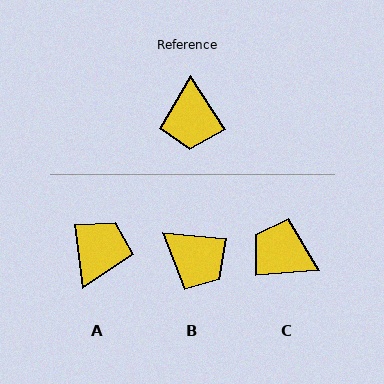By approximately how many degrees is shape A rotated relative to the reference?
Approximately 155 degrees counter-clockwise.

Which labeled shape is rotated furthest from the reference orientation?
A, about 155 degrees away.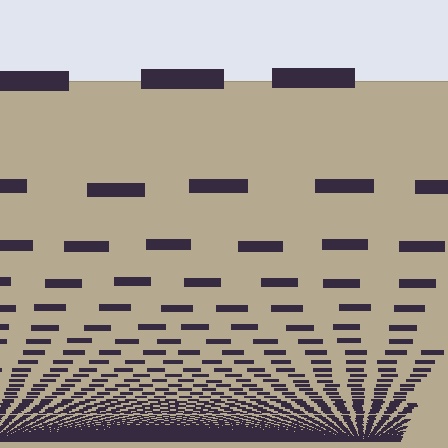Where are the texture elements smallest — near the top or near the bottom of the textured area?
Near the bottom.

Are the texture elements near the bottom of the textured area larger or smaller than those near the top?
Smaller. The gradient is inverted — elements near the bottom are smaller and denser.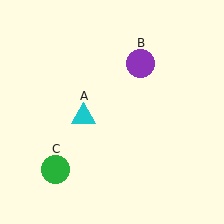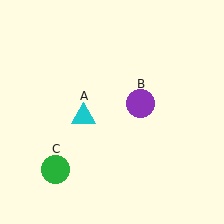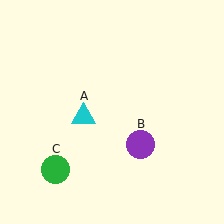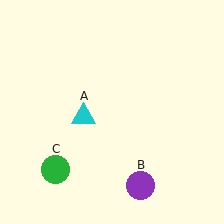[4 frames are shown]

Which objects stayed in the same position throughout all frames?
Cyan triangle (object A) and green circle (object C) remained stationary.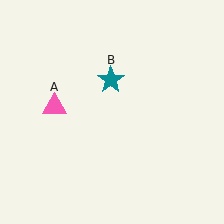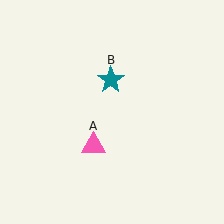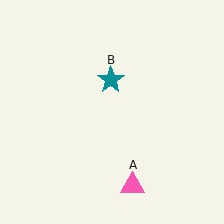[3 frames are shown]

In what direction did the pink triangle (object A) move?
The pink triangle (object A) moved down and to the right.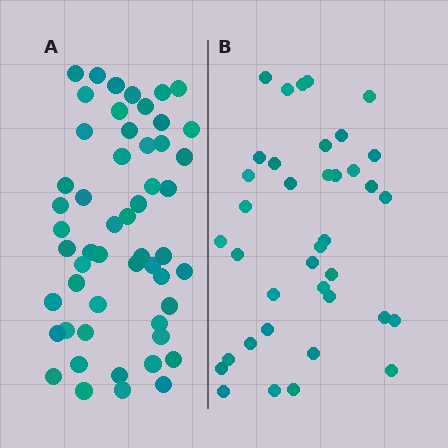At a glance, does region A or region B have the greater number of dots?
Region A (the left region) has more dots.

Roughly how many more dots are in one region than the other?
Region A has approximately 15 more dots than region B.